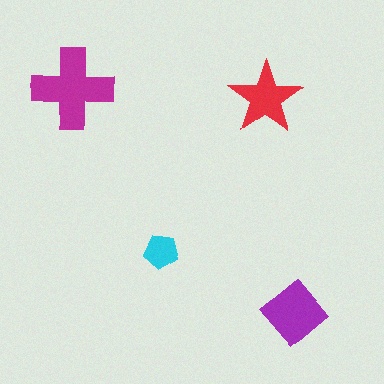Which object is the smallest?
The cyan pentagon.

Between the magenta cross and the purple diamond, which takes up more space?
The magenta cross.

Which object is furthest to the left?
The magenta cross is leftmost.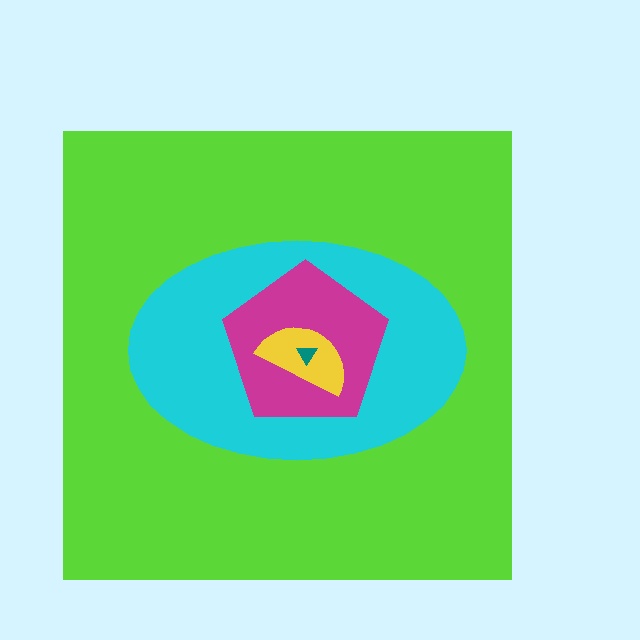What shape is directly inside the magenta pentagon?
The yellow semicircle.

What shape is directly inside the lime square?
The cyan ellipse.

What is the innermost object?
The teal triangle.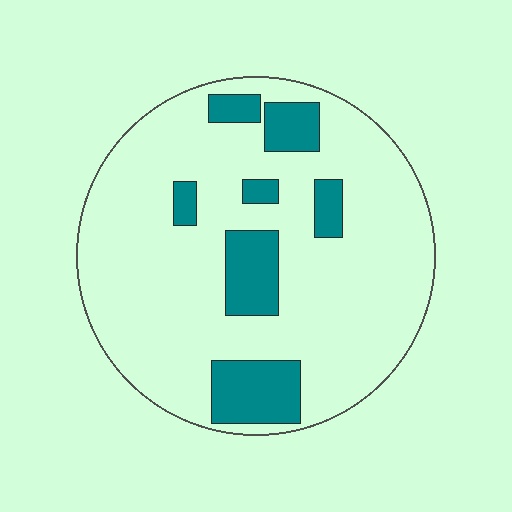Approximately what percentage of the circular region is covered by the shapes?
Approximately 20%.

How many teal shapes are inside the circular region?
7.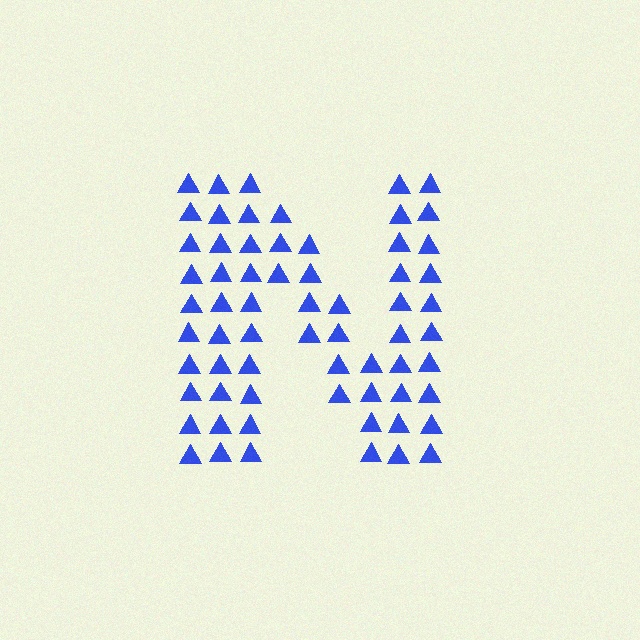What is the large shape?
The large shape is the letter N.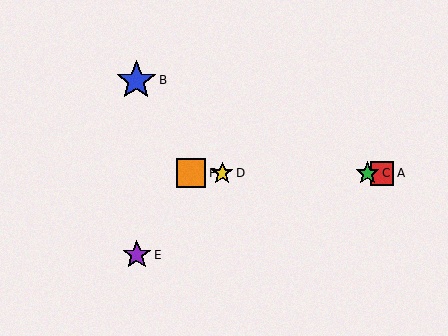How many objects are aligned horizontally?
4 objects (A, C, D, F) are aligned horizontally.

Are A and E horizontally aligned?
No, A is at y≈173 and E is at y≈255.